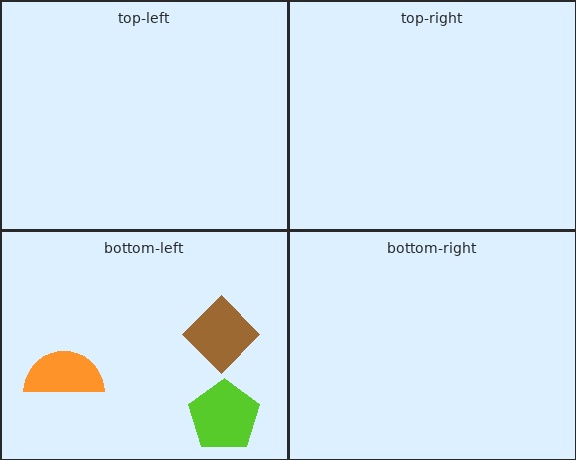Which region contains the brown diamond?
The bottom-left region.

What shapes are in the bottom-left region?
The lime pentagon, the brown diamond, the orange semicircle.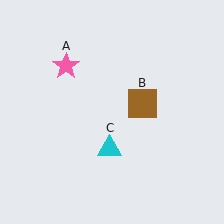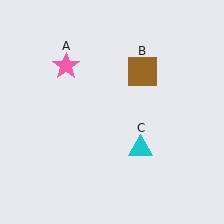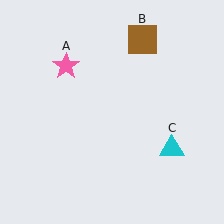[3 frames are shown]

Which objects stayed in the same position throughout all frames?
Pink star (object A) remained stationary.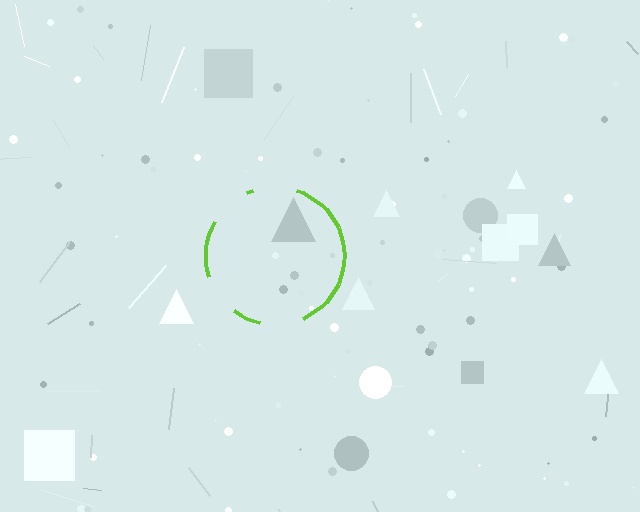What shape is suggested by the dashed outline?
The dashed outline suggests a circle.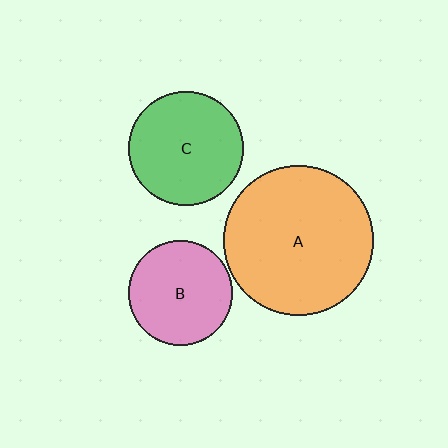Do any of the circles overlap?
No, none of the circles overlap.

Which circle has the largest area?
Circle A (orange).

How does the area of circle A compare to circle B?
Approximately 2.1 times.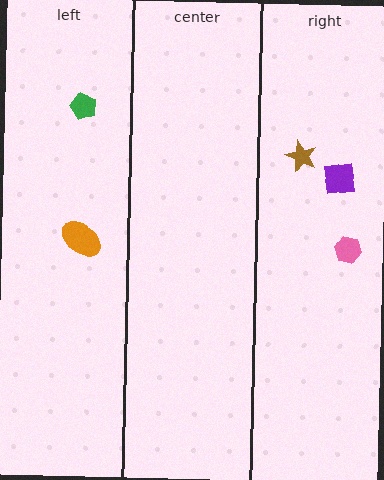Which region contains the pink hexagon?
The right region.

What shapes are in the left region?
The orange ellipse, the green pentagon.